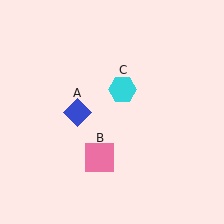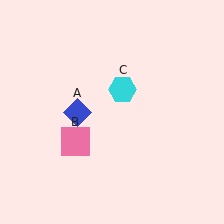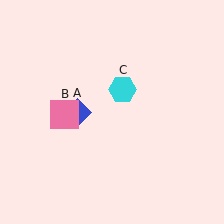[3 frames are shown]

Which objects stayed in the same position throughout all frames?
Blue diamond (object A) and cyan hexagon (object C) remained stationary.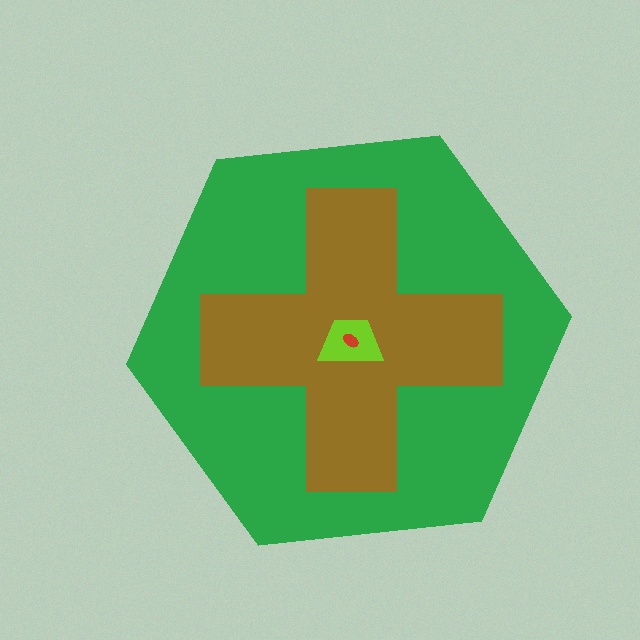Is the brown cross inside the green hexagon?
Yes.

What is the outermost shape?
The green hexagon.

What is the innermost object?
The red ellipse.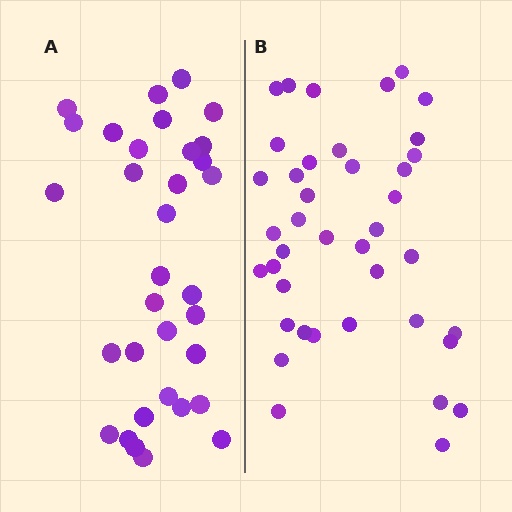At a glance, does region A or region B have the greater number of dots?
Region B (the right region) has more dots.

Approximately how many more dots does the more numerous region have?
Region B has roughly 8 or so more dots than region A.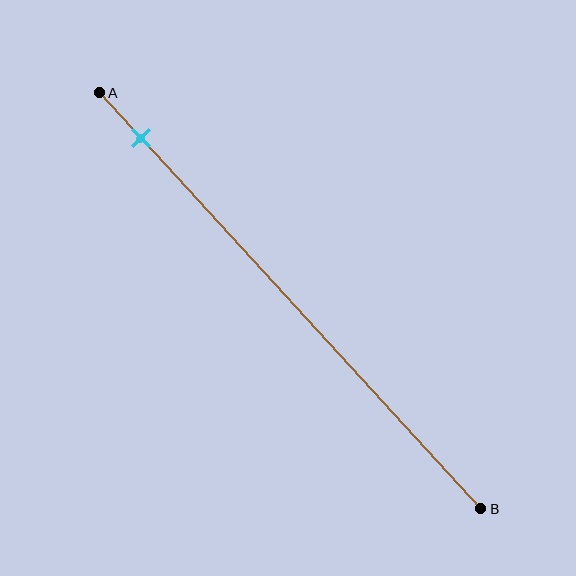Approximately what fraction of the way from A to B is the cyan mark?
The cyan mark is approximately 10% of the way from A to B.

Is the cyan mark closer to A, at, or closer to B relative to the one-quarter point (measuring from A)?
The cyan mark is closer to point A than the one-quarter point of segment AB.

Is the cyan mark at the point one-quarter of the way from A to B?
No, the mark is at about 10% from A, not at the 25% one-quarter point.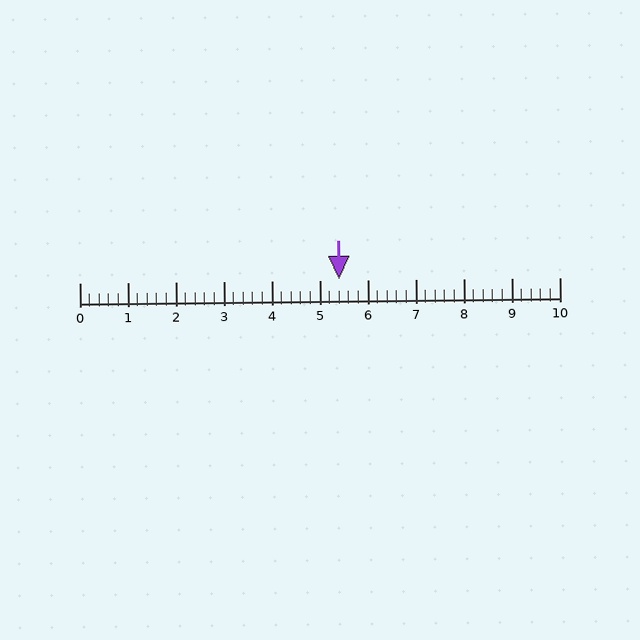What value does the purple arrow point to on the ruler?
The purple arrow points to approximately 5.4.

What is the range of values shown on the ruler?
The ruler shows values from 0 to 10.